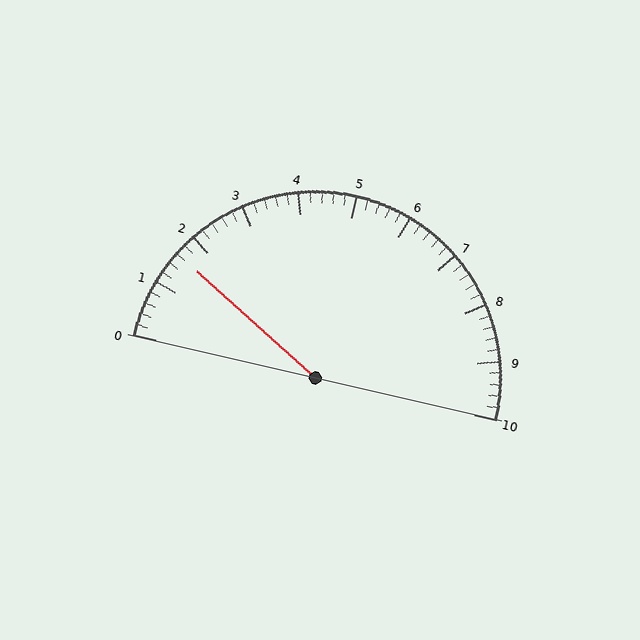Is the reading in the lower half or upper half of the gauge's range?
The reading is in the lower half of the range (0 to 10).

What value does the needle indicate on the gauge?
The needle indicates approximately 1.6.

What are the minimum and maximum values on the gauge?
The gauge ranges from 0 to 10.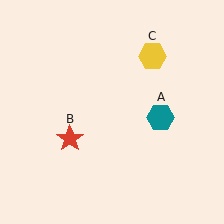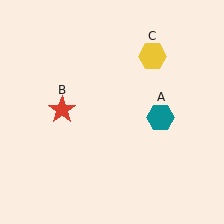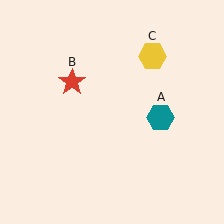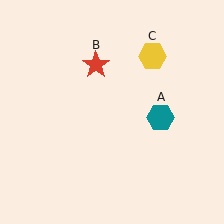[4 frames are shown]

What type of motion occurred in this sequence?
The red star (object B) rotated clockwise around the center of the scene.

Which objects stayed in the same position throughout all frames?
Teal hexagon (object A) and yellow hexagon (object C) remained stationary.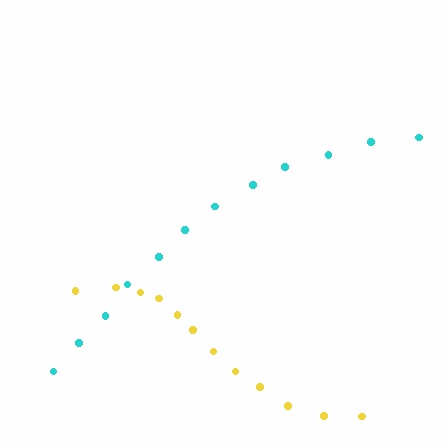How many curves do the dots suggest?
There are 2 distinct paths.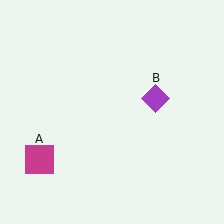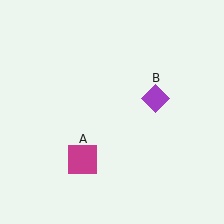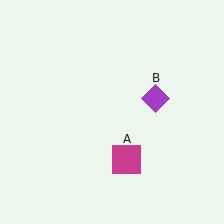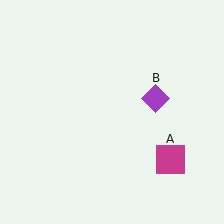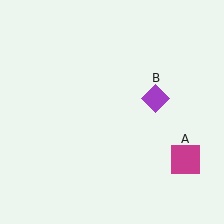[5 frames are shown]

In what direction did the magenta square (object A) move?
The magenta square (object A) moved right.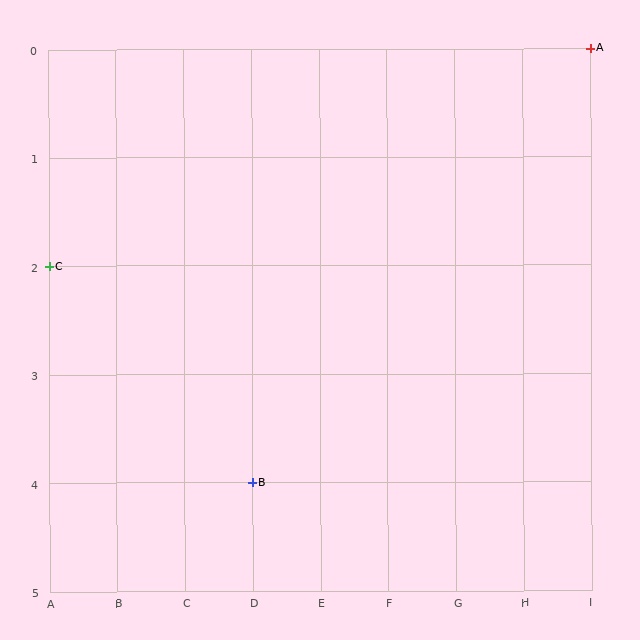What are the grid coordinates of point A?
Point A is at grid coordinates (I, 0).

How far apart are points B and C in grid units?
Points B and C are 3 columns and 2 rows apart (about 3.6 grid units diagonally).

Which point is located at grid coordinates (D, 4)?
Point B is at (D, 4).